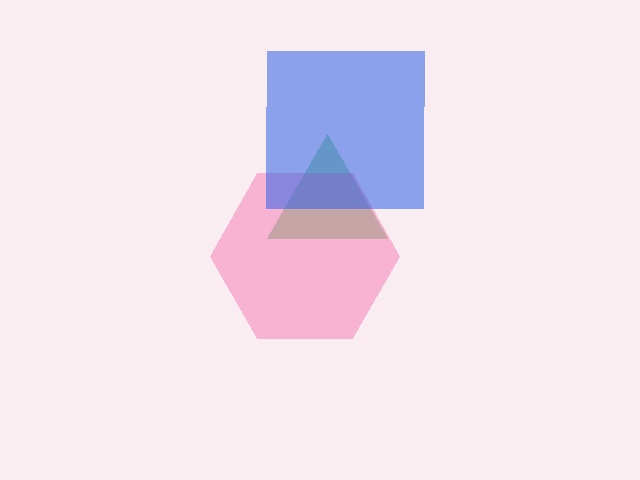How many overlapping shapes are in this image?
There are 3 overlapping shapes in the image.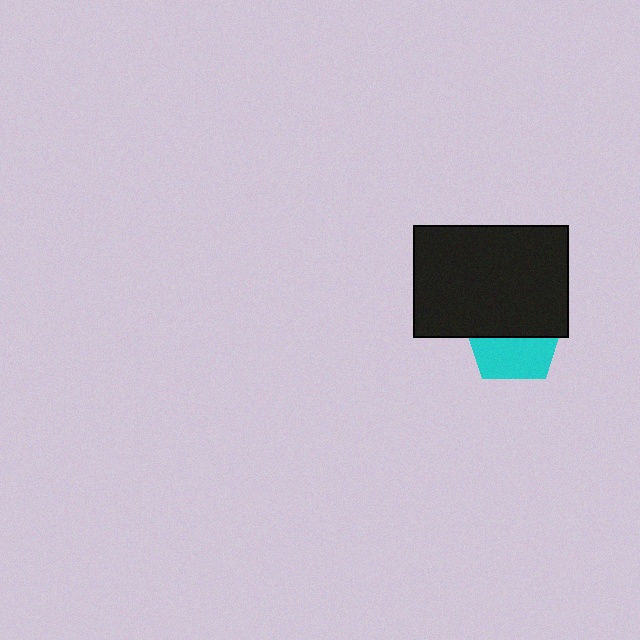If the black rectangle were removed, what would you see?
You would see the complete cyan pentagon.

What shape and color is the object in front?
The object in front is a black rectangle.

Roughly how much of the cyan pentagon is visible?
About half of it is visible (roughly 46%).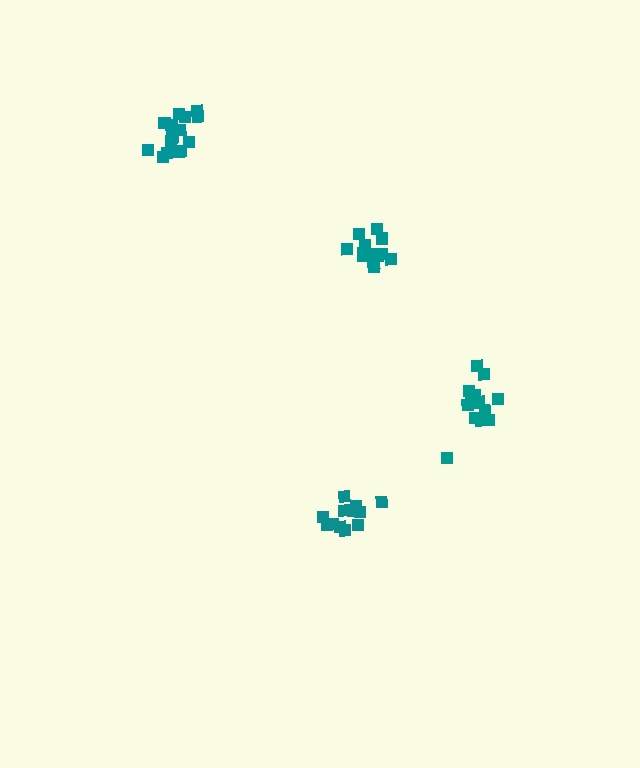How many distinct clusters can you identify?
There are 4 distinct clusters.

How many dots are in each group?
Group 1: 15 dots, Group 2: 14 dots, Group 3: 18 dots, Group 4: 12 dots (59 total).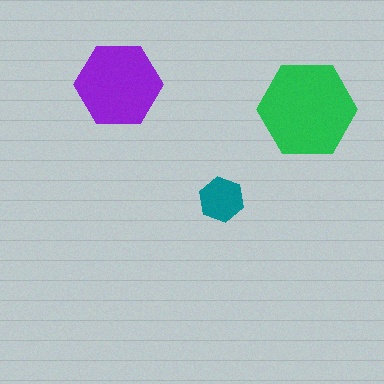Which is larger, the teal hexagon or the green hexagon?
The green one.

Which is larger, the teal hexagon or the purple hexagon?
The purple one.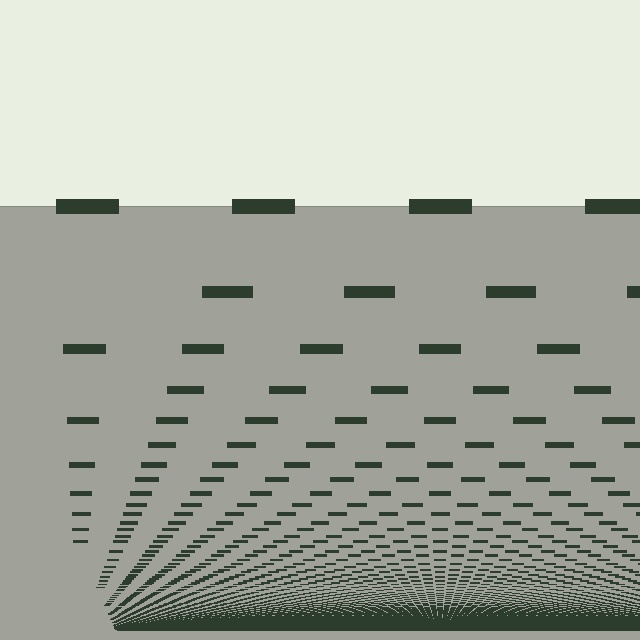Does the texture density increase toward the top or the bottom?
Density increases toward the bottom.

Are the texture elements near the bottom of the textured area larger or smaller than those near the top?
Smaller. The gradient is inverted — elements near the bottom are smaller and denser.